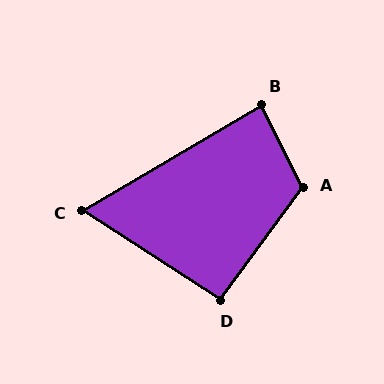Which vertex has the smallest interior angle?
C, at approximately 63 degrees.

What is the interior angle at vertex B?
Approximately 87 degrees (approximately right).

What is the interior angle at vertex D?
Approximately 93 degrees (approximately right).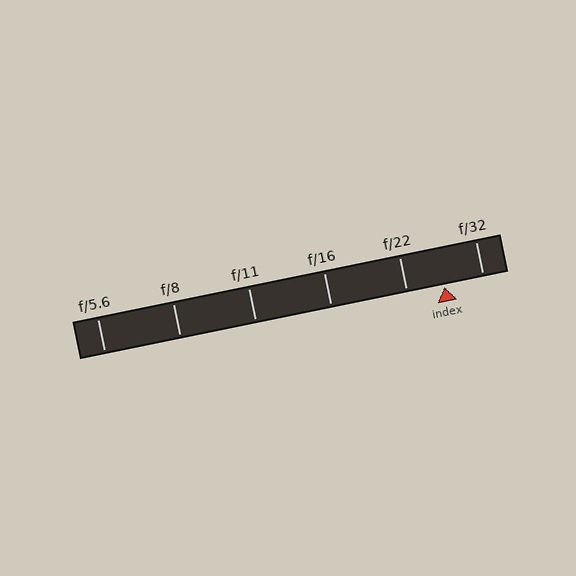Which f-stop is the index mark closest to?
The index mark is closest to f/22.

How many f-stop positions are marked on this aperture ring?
There are 6 f-stop positions marked.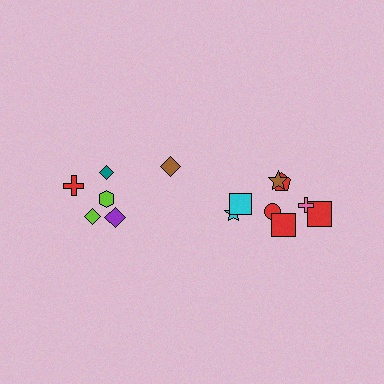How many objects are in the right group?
There are 8 objects.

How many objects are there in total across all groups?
There are 14 objects.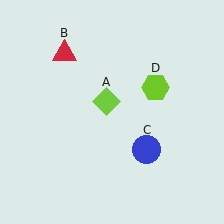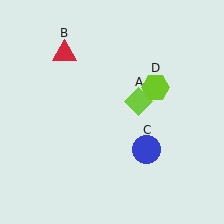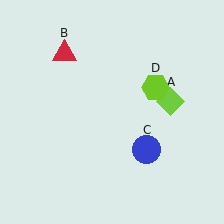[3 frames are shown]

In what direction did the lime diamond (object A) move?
The lime diamond (object A) moved right.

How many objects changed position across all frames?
1 object changed position: lime diamond (object A).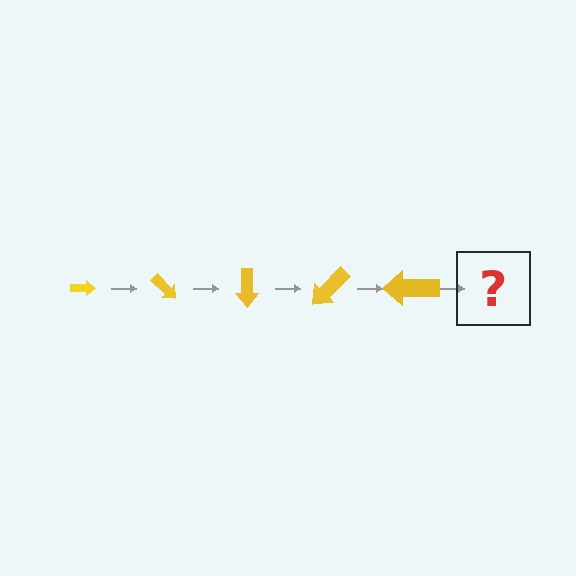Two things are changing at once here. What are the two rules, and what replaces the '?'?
The two rules are that the arrow grows larger each step and it rotates 45 degrees each step. The '?' should be an arrow, larger than the previous one and rotated 225 degrees from the start.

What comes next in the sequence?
The next element should be an arrow, larger than the previous one and rotated 225 degrees from the start.